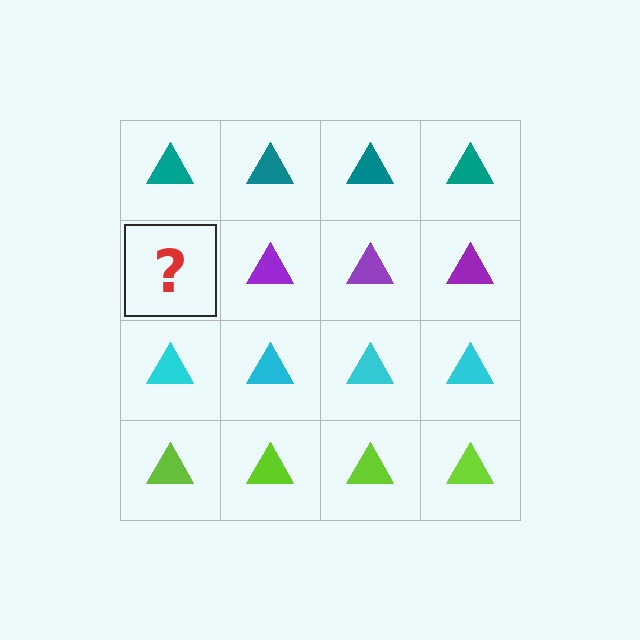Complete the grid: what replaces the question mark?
The question mark should be replaced with a purple triangle.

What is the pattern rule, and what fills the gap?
The rule is that each row has a consistent color. The gap should be filled with a purple triangle.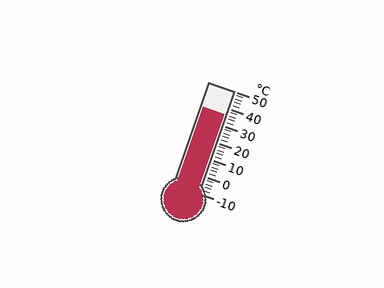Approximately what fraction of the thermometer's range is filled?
The thermometer is filled to approximately 75% of its range.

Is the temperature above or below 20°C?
The temperature is above 20°C.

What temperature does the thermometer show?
The thermometer shows approximately 36°C.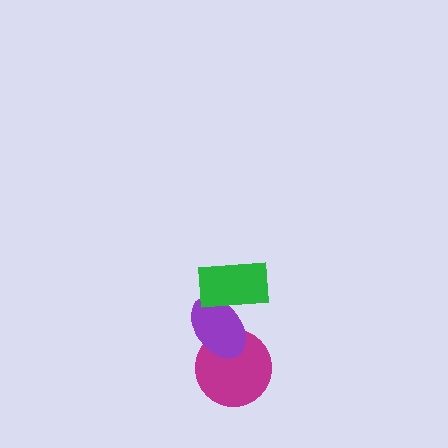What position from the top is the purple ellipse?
The purple ellipse is 2nd from the top.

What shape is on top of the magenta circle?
The purple ellipse is on top of the magenta circle.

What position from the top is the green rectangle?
The green rectangle is 1st from the top.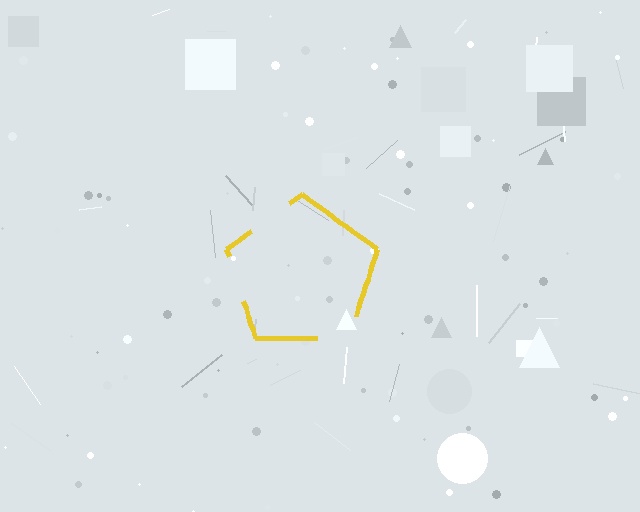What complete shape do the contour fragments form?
The contour fragments form a pentagon.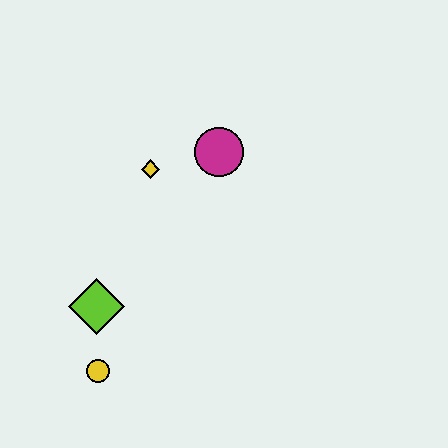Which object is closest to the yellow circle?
The lime diamond is closest to the yellow circle.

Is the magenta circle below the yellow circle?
No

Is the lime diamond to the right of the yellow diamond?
No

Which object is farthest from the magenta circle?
The yellow circle is farthest from the magenta circle.